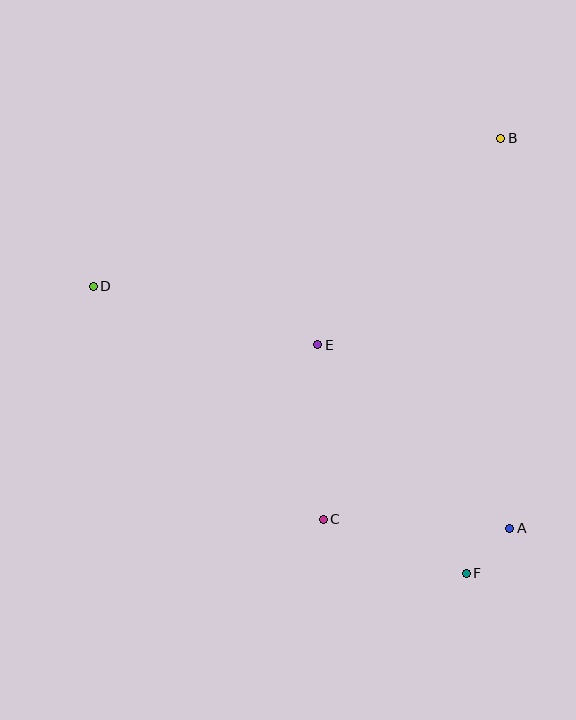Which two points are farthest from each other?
Points A and D are farthest from each other.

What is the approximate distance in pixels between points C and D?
The distance between C and D is approximately 328 pixels.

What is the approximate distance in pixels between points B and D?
The distance between B and D is approximately 434 pixels.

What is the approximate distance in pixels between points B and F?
The distance between B and F is approximately 437 pixels.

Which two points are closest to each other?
Points A and F are closest to each other.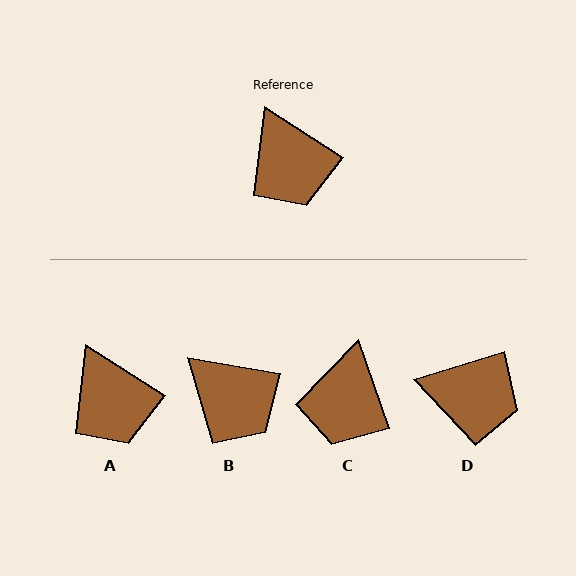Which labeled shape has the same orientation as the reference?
A.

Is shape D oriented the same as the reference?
No, it is off by about 50 degrees.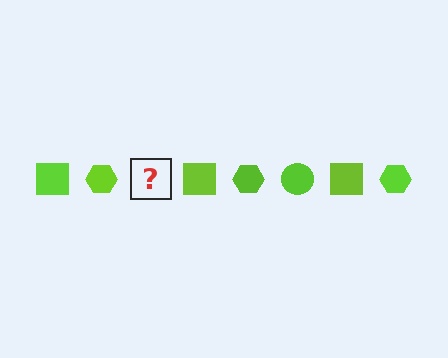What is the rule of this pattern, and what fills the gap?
The rule is that the pattern cycles through square, hexagon, circle shapes in lime. The gap should be filled with a lime circle.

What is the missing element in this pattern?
The missing element is a lime circle.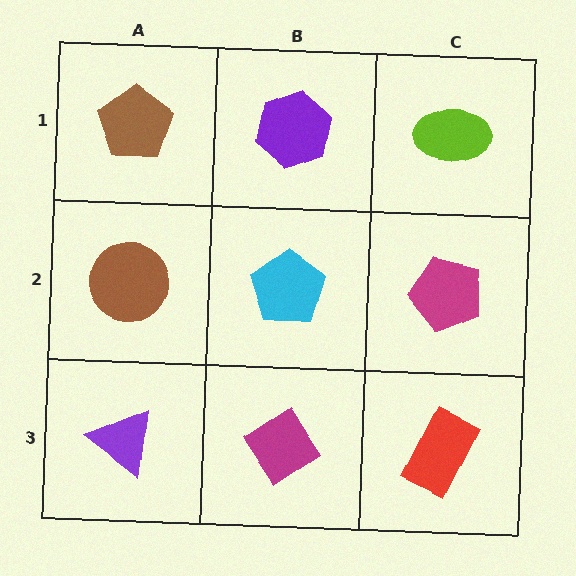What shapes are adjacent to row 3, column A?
A brown circle (row 2, column A), a magenta diamond (row 3, column B).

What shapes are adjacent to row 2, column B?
A purple hexagon (row 1, column B), a magenta diamond (row 3, column B), a brown circle (row 2, column A), a magenta pentagon (row 2, column C).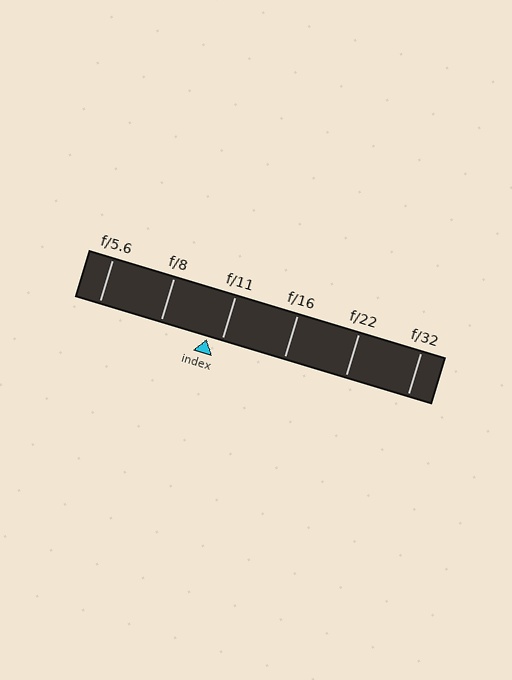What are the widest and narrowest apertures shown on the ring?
The widest aperture shown is f/5.6 and the narrowest is f/32.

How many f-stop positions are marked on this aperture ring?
There are 6 f-stop positions marked.